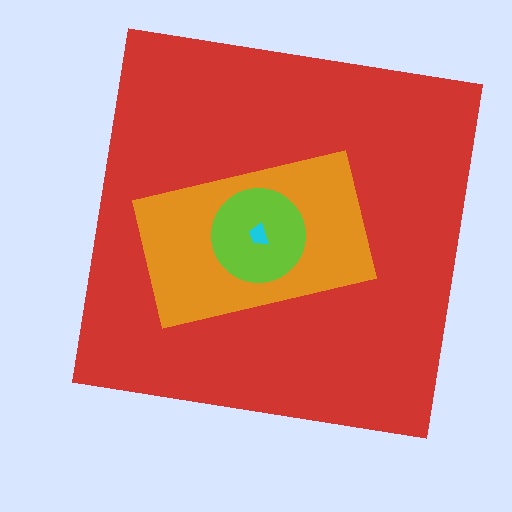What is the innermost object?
The cyan trapezoid.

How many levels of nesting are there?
4.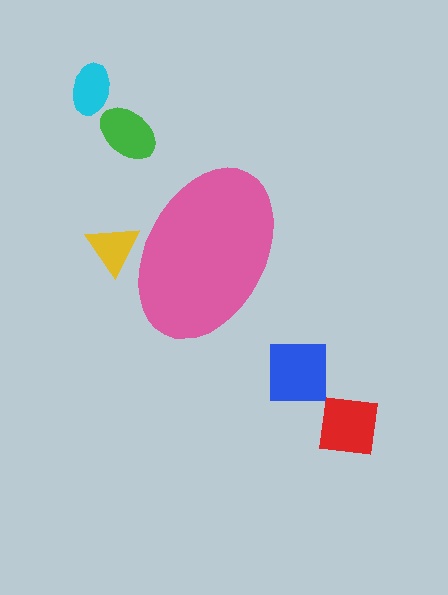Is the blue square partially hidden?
No, the blue square is fully visible.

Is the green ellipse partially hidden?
No, the green ellipse is fully visible.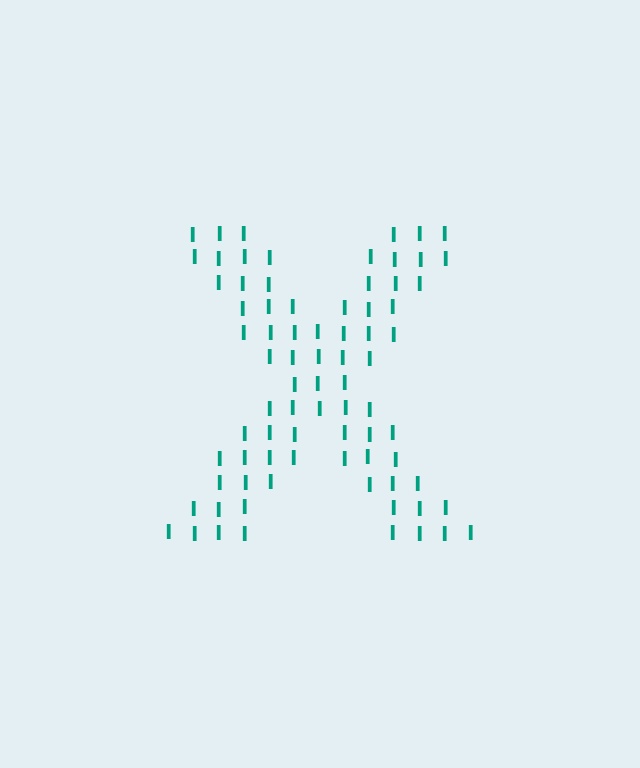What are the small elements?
The small elements are letter I's.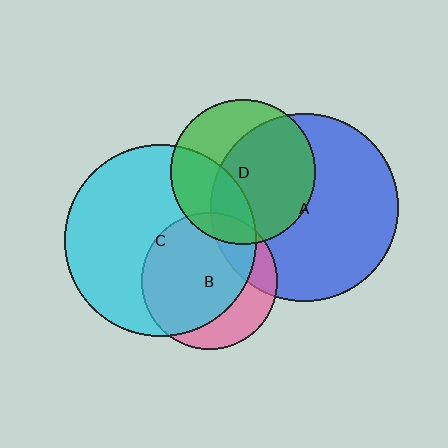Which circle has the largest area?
Circle C (cyan).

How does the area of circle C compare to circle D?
Approximately 1.7 times.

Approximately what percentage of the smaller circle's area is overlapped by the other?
Approximately 10%.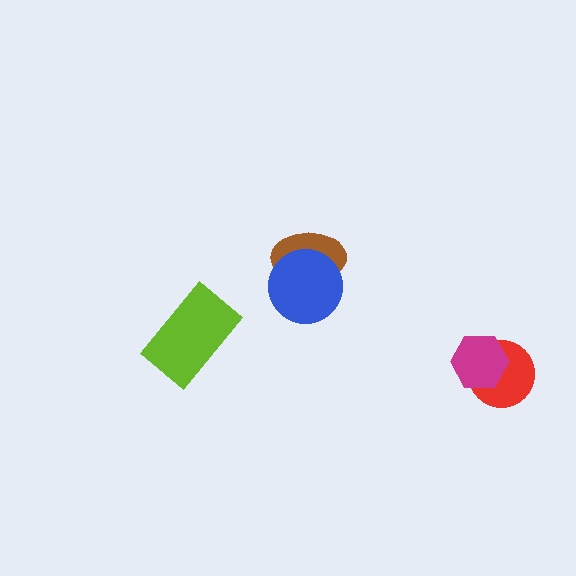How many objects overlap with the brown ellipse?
1 object overlaps with the brown ellipse.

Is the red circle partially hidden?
Yes, it is partially covered by another shape.